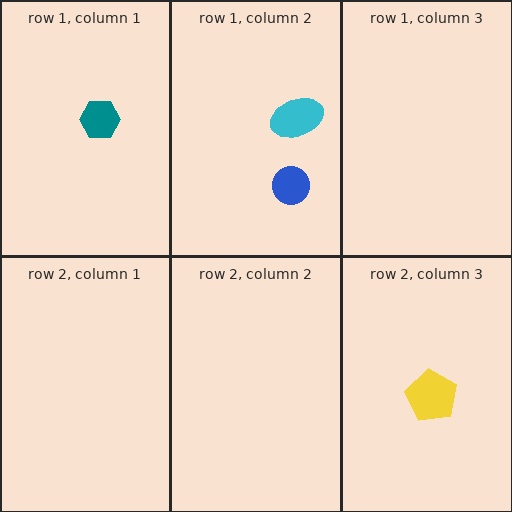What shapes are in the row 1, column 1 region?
The teal hexagon.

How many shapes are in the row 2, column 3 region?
1.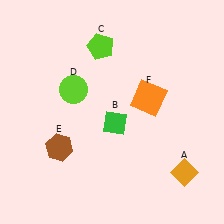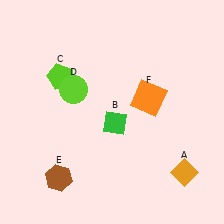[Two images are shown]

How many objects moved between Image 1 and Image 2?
2 objects moved between the two images.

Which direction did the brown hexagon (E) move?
The brown hexagon (E) moved down.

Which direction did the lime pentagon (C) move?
The lime pentagon (C) moved left.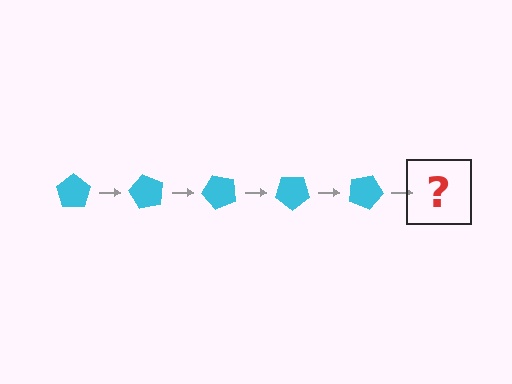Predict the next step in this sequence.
The next step is a cyan pentagon rotated 300 degrees.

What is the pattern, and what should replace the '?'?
The pattern is that the pentagon rotates 60 degrees each step. The '?' should be a cyan pentagon rotated 300 degrees.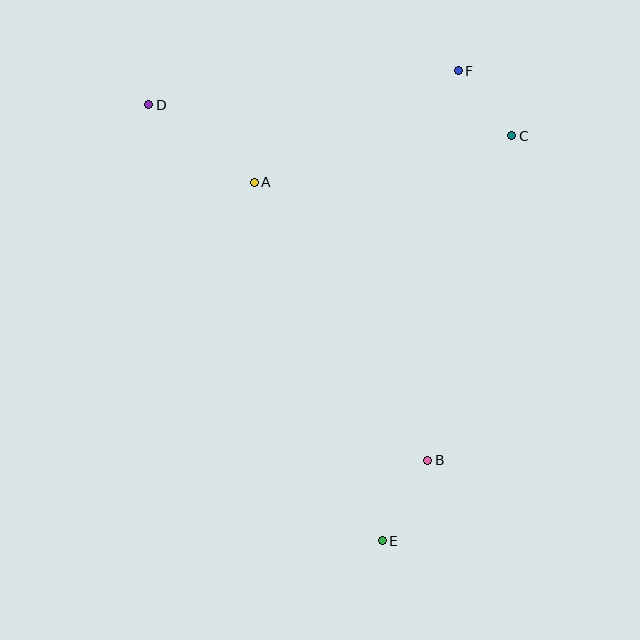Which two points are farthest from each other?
Points D and E are farthest from each other.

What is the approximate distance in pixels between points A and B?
The distance between A and B is approximately 327 pixels.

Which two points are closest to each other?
Points C and F are closest to each other.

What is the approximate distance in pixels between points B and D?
The distance between B and D is approximately 452 pixels.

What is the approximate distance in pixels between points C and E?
The distance between C and E is approximately 425 pixels.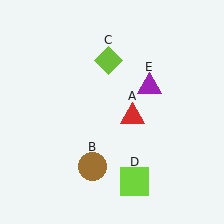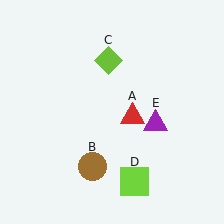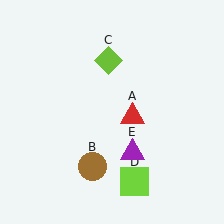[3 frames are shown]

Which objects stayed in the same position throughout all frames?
Red triangle (object A) and brown circle (object B) and lime diamond (object C) and lime square (object D) remained stationary.